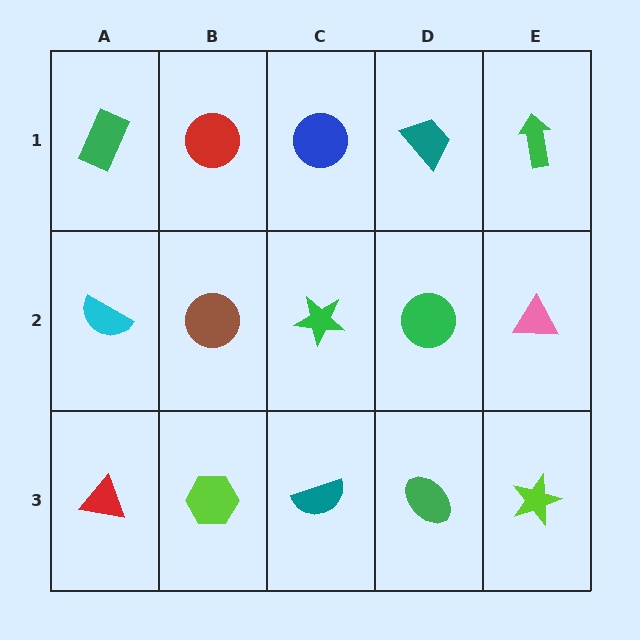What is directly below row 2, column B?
A lime hexagon.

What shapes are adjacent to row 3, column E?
A pink triangle (row 2, column E), a green ellipse (row 3, column D).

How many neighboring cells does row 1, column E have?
2.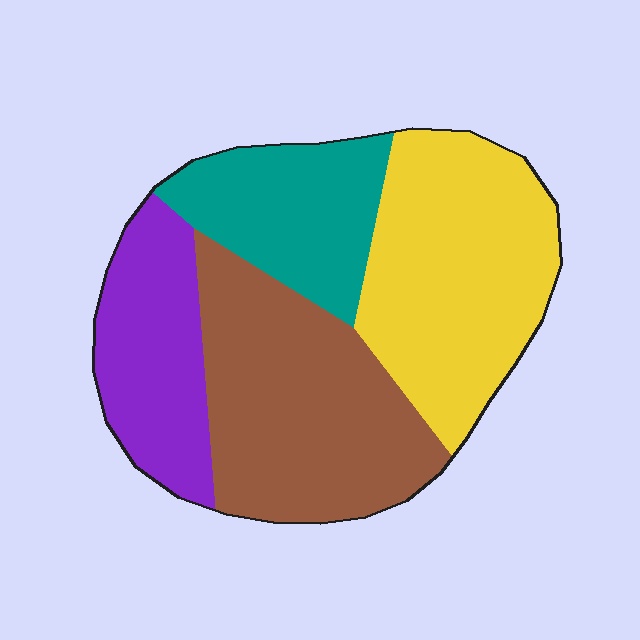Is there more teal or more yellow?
Yellow.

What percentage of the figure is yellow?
Yellow takes up about one third (1/3) of the figure.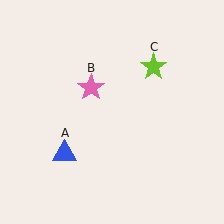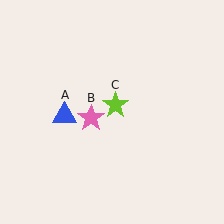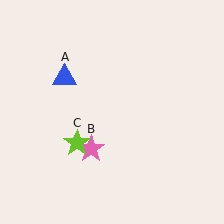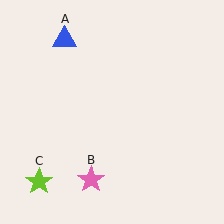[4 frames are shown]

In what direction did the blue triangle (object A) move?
The blue triangle (object A) moved up.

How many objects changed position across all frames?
3 objects changed position: blue triangle (object A), pink star (object B), lime star (object C).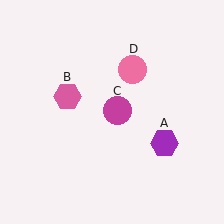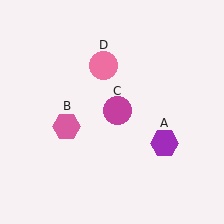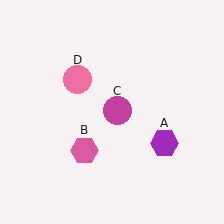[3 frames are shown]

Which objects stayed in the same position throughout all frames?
Purple hexagon (object A) and magenta circle (object C) remained stationary.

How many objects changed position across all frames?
2 objects changed position: pink hexagon (object B), pink circle (object D).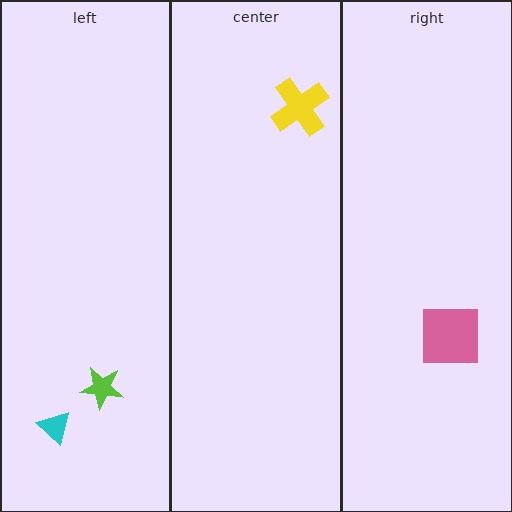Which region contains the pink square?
The right region.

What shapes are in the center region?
The yellow cross.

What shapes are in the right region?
The pink square.